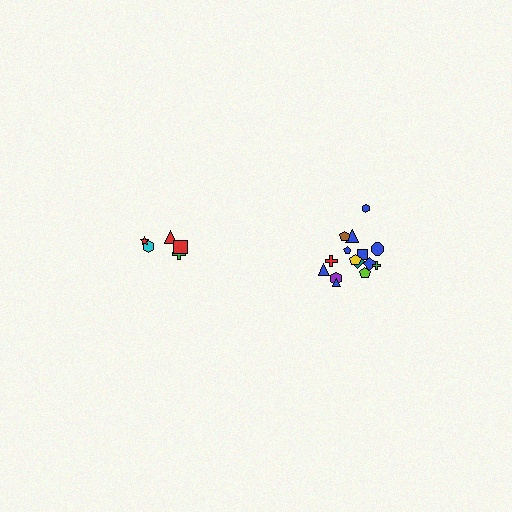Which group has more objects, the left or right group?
The right group.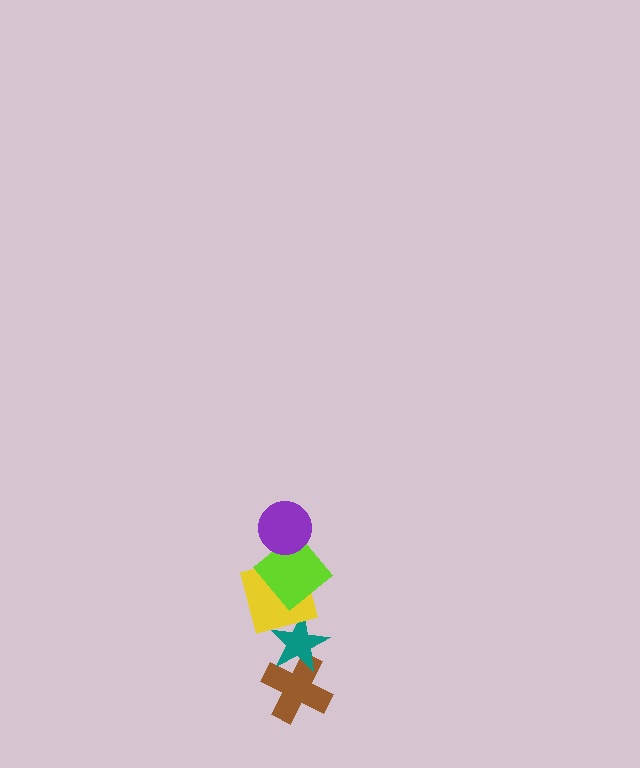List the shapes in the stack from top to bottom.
From top to bottom: the purple circle, the lime diamond, the yellow square, the teal star, the brown cross.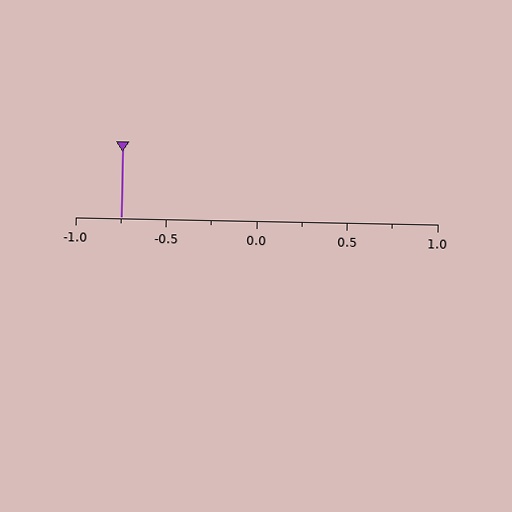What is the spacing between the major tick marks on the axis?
The major ticks are spaced 0.5 apart.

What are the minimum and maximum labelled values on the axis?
The axis runs from -1.0 to 1.0.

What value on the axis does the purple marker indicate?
The marker indicates approximately -0.75.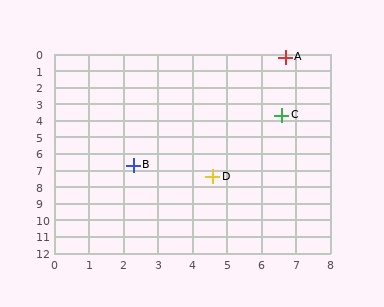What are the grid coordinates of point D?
Point D is at approximately (4.6, 7.4).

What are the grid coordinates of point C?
Point C is at approximately (6.6, 3.7).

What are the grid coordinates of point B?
Point B is at approximately (2.3, 6.7).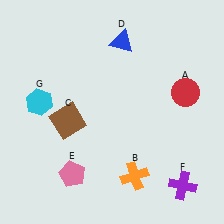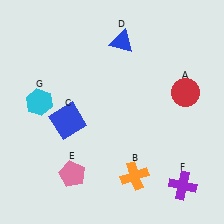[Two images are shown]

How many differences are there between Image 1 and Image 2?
There is 1 difference between the two images.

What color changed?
The square (C) changed from brown in Image 1 to blue in Image 2.